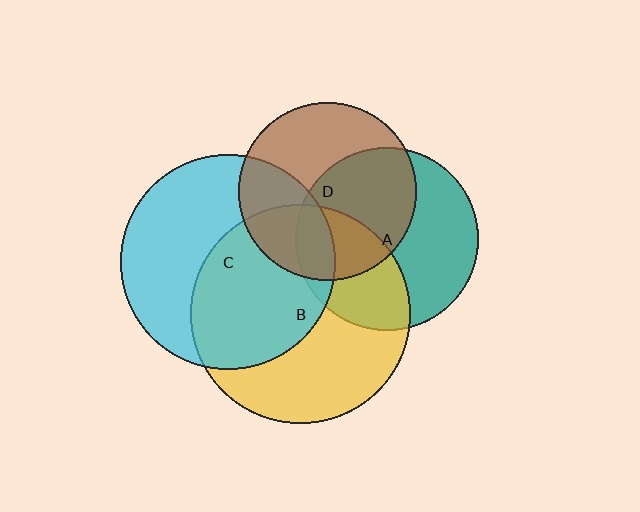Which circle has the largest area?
Circle B (yellow).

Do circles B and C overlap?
Yes.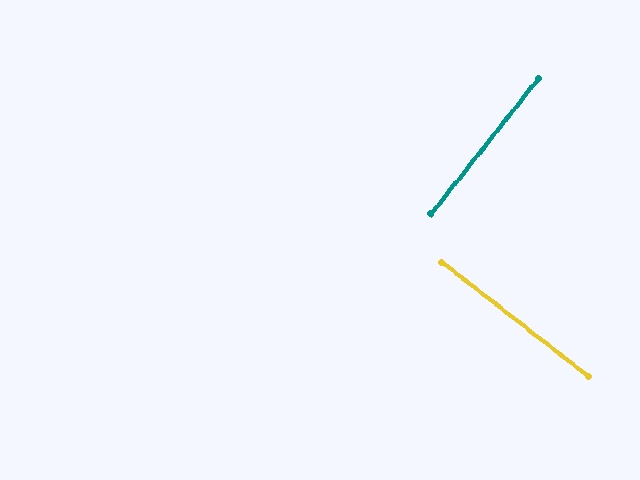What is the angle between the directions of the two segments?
Approximately 90 degrees.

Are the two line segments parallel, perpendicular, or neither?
Perpendicular — they meet at approximately 90°.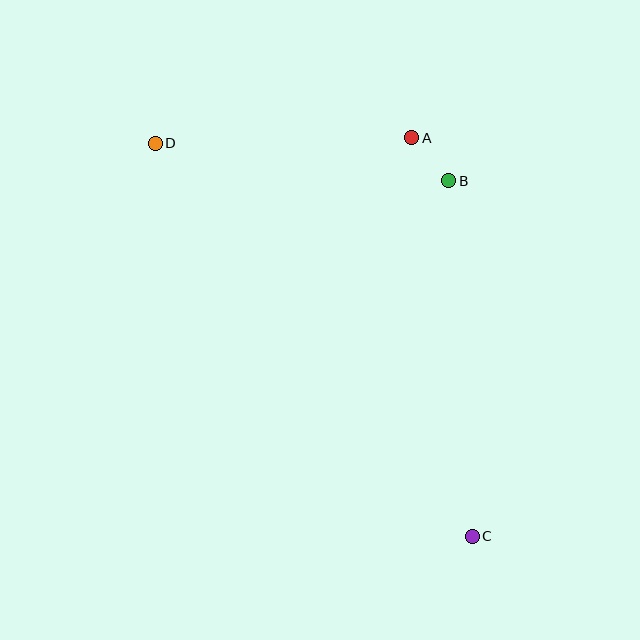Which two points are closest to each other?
Points A and B are closest to each other.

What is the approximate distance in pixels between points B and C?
The distance between B and C is approximately 356 pixels.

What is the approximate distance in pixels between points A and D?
The distance between A and D is approximately 257 pixels.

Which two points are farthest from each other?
Points C and D are farthest from each other.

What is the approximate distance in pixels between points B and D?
The distance between B and D is approximately 296 pixels.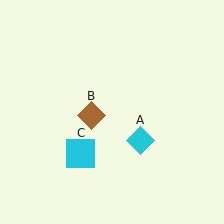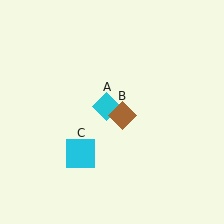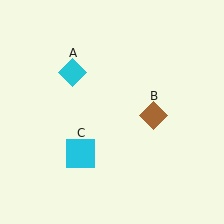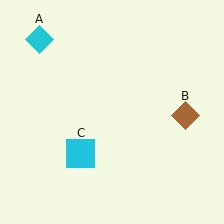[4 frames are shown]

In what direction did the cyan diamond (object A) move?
The cyan diamond (object A) moved up and to the left.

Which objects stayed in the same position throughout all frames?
Cyan square (object C) remained stationary.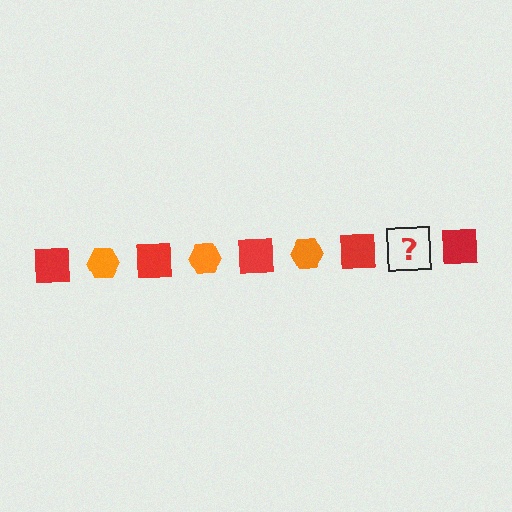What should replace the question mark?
The question mark should be replaced with an orange hexagon.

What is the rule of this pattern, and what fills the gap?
The rule is that the pattern alternates between red square and orange hexagon. The gap should be filled with an orange hexagon.